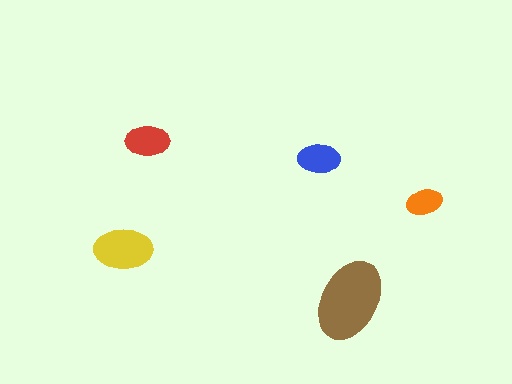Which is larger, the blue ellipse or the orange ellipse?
The blue one.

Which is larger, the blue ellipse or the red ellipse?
The red one.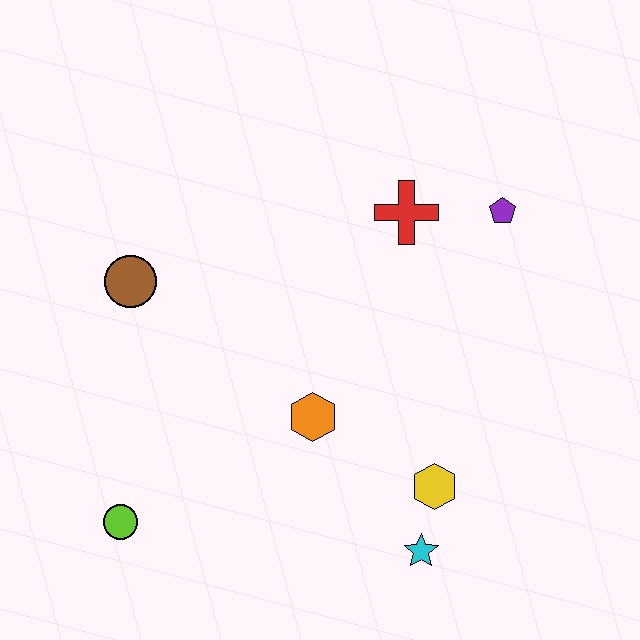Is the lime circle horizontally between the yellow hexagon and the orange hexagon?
No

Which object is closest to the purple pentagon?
The red cross is closest to the purple pentagon.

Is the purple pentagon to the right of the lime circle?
Yes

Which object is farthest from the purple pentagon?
The lime circle is farthest from the purple pentagon.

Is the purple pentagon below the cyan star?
No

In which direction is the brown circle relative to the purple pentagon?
The brown circle is to the left of the purple pentagon.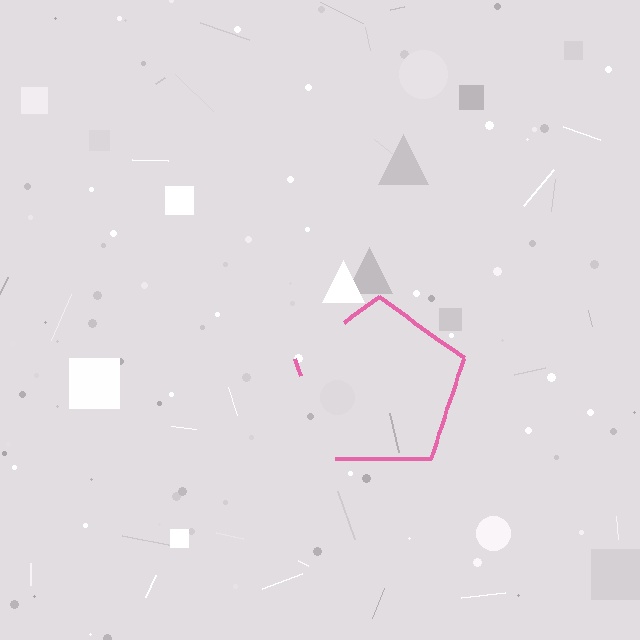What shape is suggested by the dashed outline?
The dashed outline suggests a pentagon.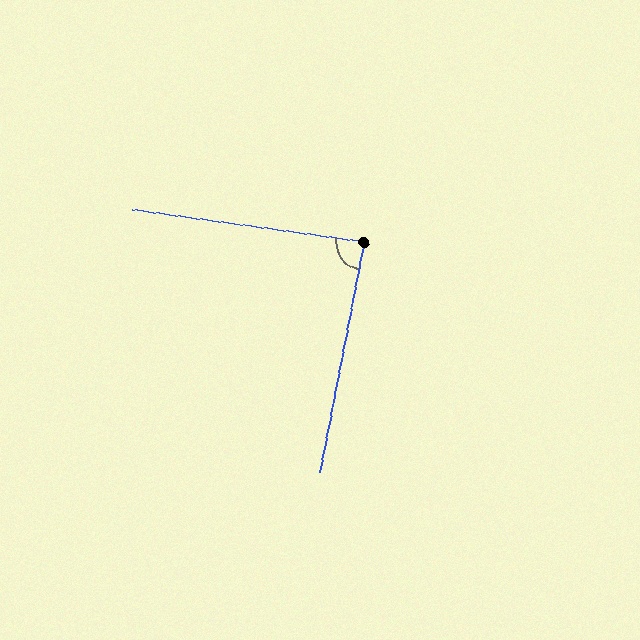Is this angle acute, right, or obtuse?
It is approximately a right angle.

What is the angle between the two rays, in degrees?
Approximately 87 degrees.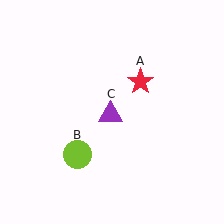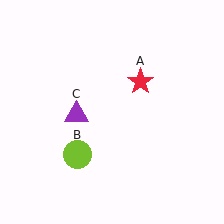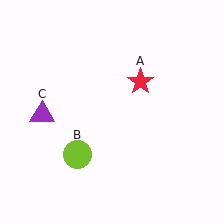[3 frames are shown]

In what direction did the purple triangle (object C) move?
The purple triangle (object C) moved left.